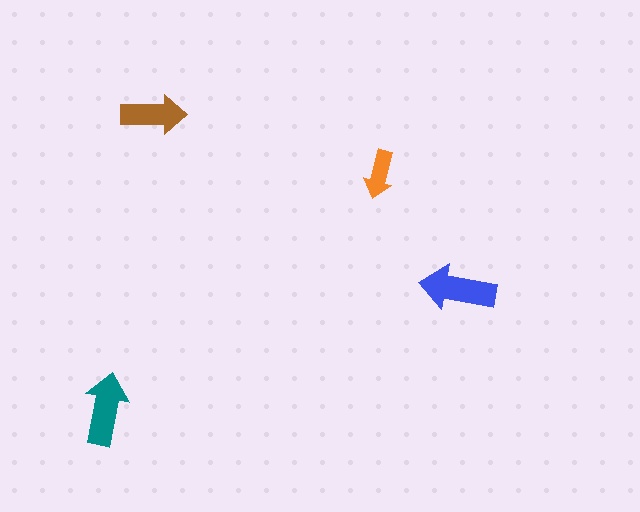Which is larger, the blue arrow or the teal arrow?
The blue one.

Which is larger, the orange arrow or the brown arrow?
The brown one.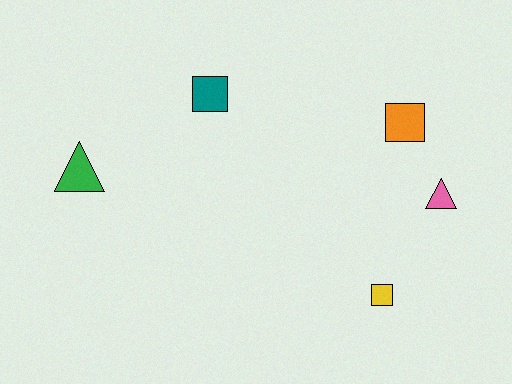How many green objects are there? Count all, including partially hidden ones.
There is 1 green object.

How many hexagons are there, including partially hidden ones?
There are no hexagons.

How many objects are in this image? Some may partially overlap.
There are 5 objects.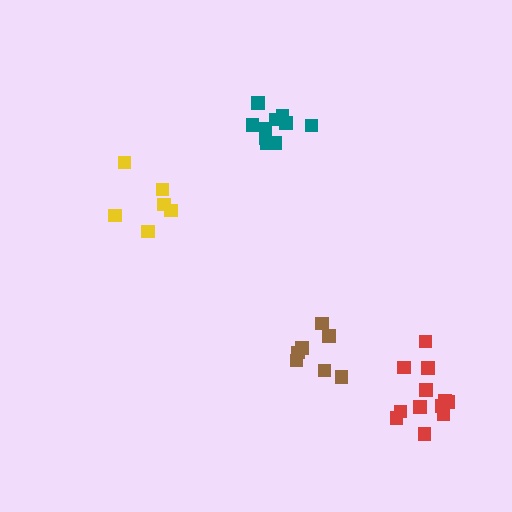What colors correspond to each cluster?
The clusters are colored: brown, teal, yellow, red.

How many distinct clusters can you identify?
There are 4 distinct clusters.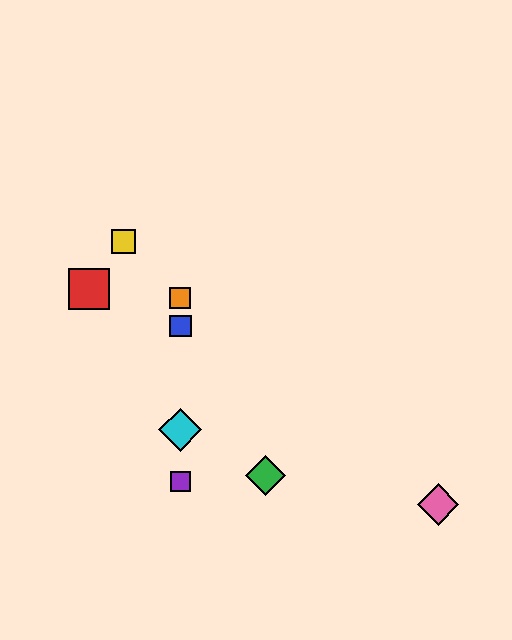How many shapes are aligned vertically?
4 shapes (the blue square, the purple square, the orange square, the cyan diamond) are aligned vertically.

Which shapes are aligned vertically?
The blue square, the purple square, the orange square, the cyan diamond are aligned vertically.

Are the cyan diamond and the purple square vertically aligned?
Yes, both are at x≈180.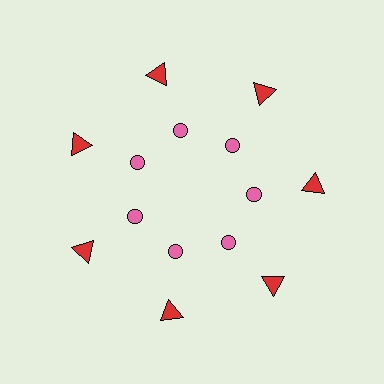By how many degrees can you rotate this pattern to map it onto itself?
The pattern maps onto itself every 51 degrees of rotation.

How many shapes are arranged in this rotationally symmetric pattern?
There are 14 shapes, arranged in 7 groups of 2.